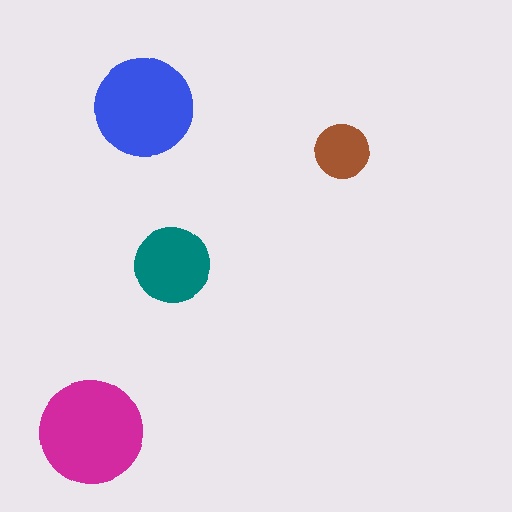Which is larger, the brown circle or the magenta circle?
The magenta one.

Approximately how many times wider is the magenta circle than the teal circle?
About 1.5 times wider.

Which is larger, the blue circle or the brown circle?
The blue one.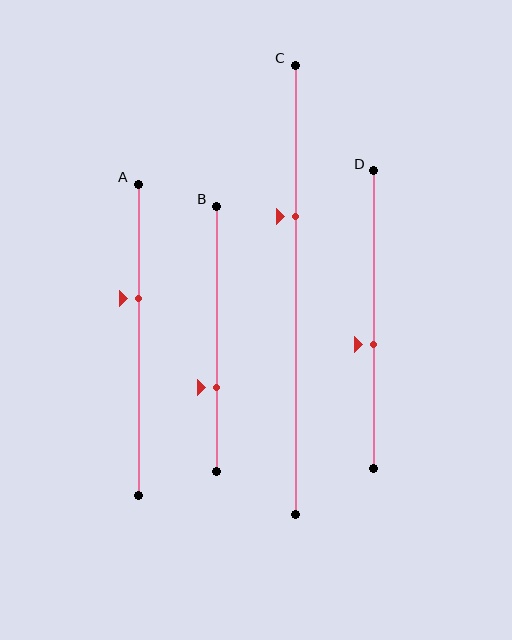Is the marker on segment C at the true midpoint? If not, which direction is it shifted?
No, the marker on segment C is shifted upward by about 16% of the segment length.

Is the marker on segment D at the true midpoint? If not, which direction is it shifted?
No, the marker on segment D is shifted downward by about 8% of the segment length.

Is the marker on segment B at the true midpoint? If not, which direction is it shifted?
No, the marker on segment B is shifted downward by about 18% of the segment length.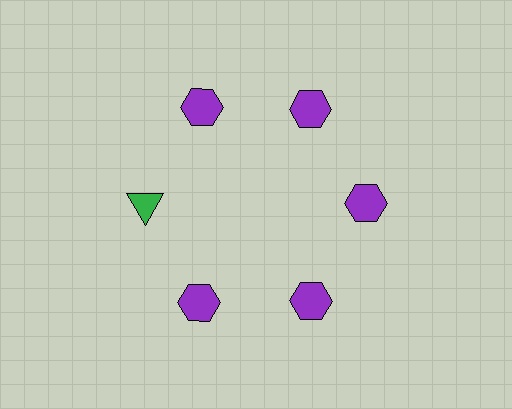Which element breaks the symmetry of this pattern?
The green triangle at roughly the 9 o'clock position breaks the symmetry. All other shapes are purple hexagons.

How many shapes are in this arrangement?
There are 6 shapes arranged in a ring pattern.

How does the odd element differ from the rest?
It differs in both color (green instead of purple) and shape (triangle instead of hexagon).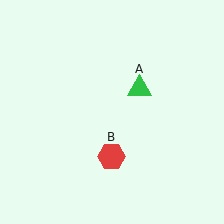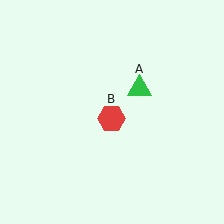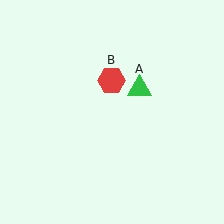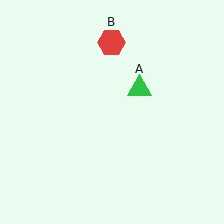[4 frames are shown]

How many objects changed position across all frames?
1 object changed position: red hexagon (object B).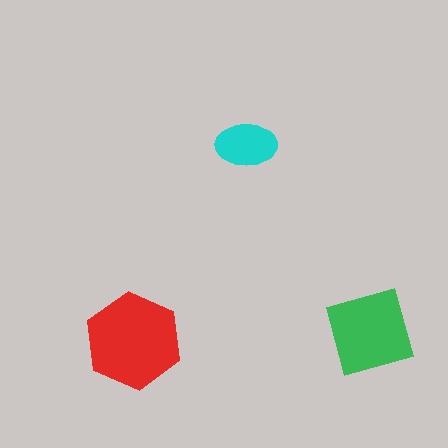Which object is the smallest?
The cyan ellipse.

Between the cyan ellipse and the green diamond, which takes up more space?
The green diamond.